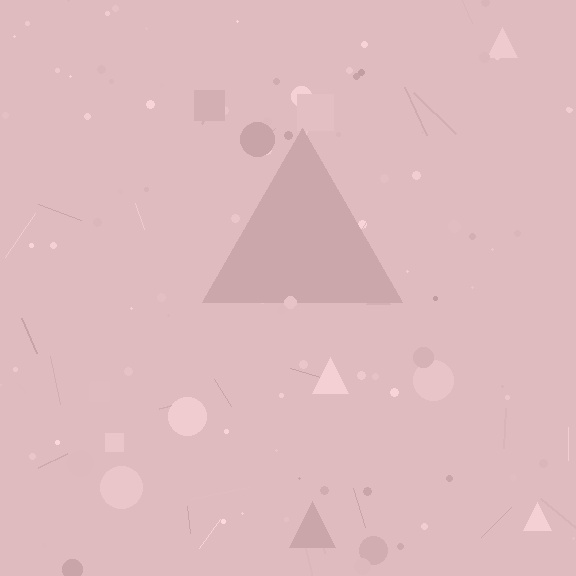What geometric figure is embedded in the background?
A triangle is embedded in the background.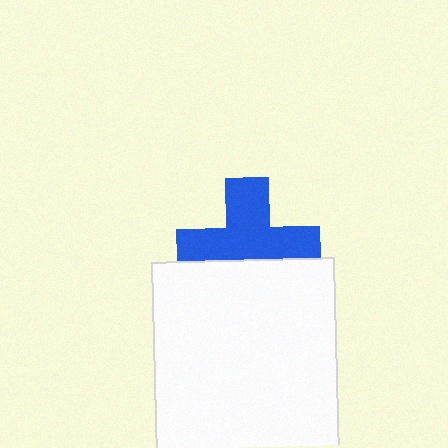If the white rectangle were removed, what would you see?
You would see the complete blue cross.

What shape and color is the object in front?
The object in front is a white rectangle.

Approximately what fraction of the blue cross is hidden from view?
Roughly 37% of the blue cross is hidden behind the white rectangle.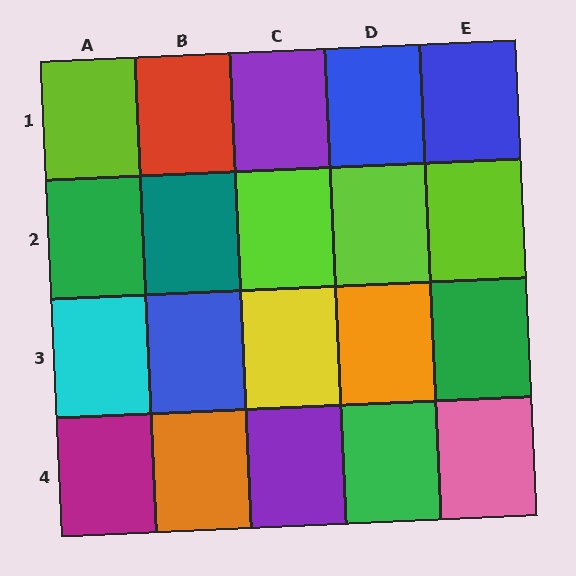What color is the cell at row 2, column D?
Lime.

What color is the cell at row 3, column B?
Blue.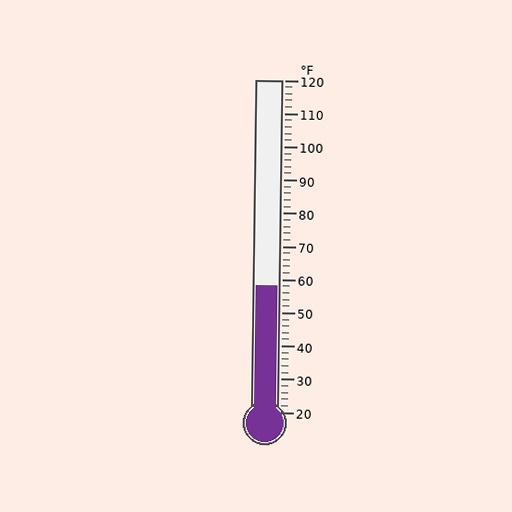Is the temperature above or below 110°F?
The temperature is below 110°F.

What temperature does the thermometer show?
The thermometer shows approximately 58°F.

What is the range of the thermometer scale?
The thermometer scale ranges from 20°F to 120°F.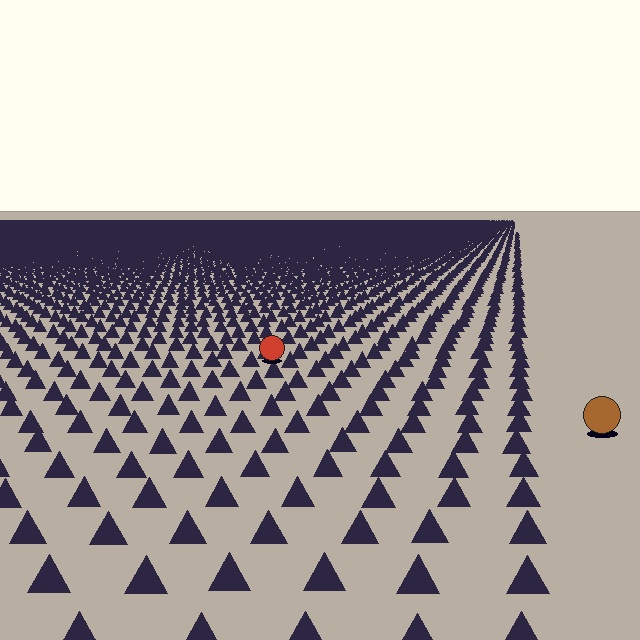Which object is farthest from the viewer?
The red circle is farthest from the viewer. It appears smaller and the ground texture around it is denser.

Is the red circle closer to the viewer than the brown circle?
No. The brown circle is closer — you can tell from the texture gradient: the ground texture is coarser near it.